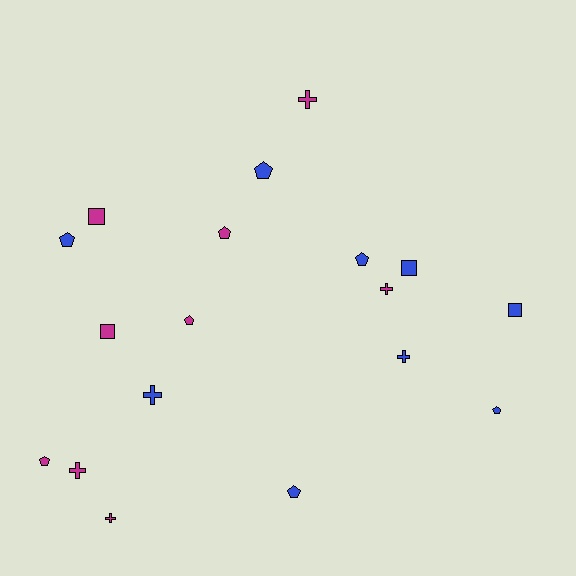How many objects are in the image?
There are 18 objects.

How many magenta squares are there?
There are 2 magenta squares.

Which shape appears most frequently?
Pentagon, with 8 objects.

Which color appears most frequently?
Magenta, with 9 objects.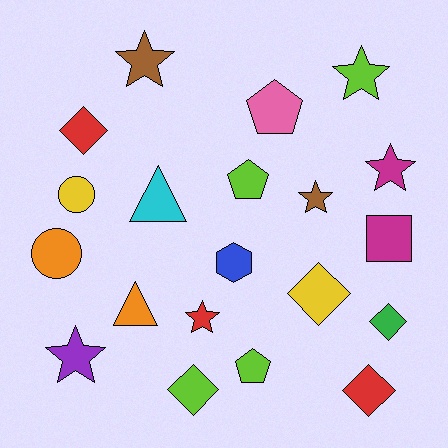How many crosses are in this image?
There are no crosses.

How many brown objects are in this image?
There are 2 brown objects.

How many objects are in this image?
There are 20 objects.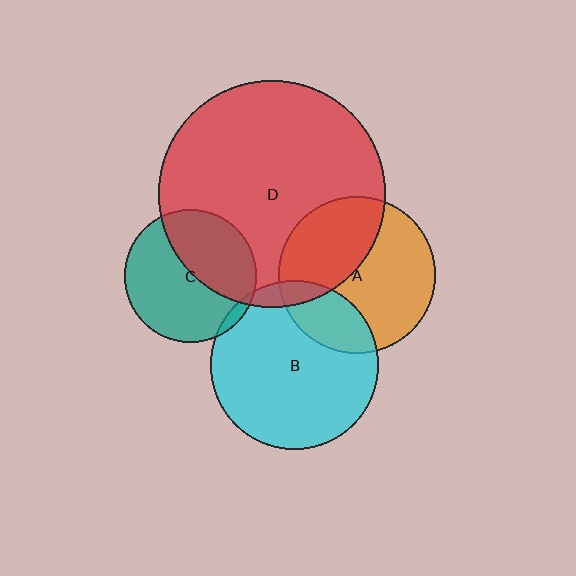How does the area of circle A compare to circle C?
Approximately 1.4 times.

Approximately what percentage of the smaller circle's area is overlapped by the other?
Approximately 25%.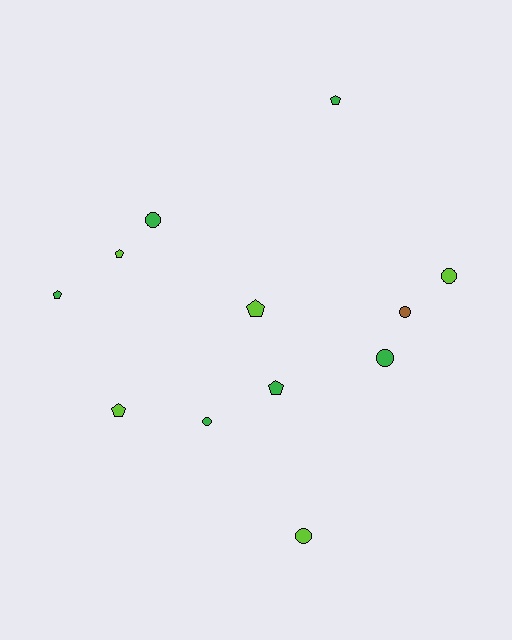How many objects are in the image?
There are 12 objects.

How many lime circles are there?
There are 2 lime circles.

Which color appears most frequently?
Green, with 6 objects.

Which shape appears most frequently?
Circle, with 6 objects.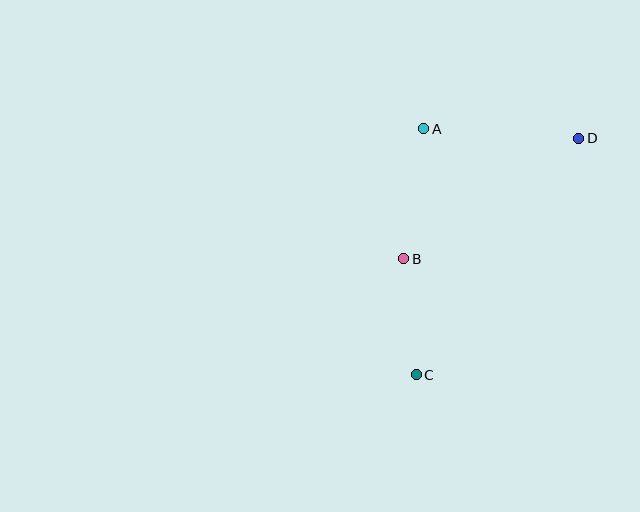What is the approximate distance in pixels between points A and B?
The distance between A and B is approximately 131 pixels.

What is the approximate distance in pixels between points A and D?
The distance between A and D is approximately 155 pixels.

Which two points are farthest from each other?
Points C and D are farthest from each other.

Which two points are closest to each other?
Points B and C are closest to each other.